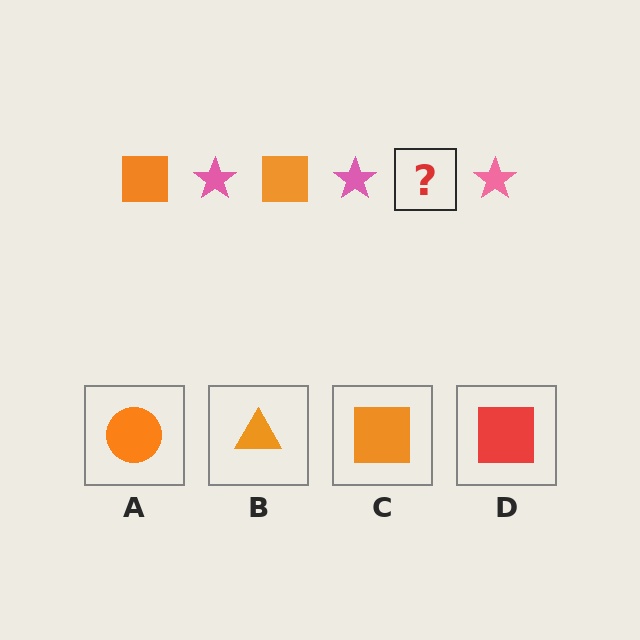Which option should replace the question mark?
Option C.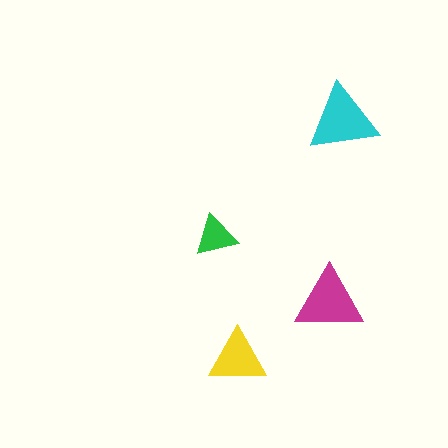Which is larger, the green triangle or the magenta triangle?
The magenta one.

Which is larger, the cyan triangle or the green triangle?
The cyan one.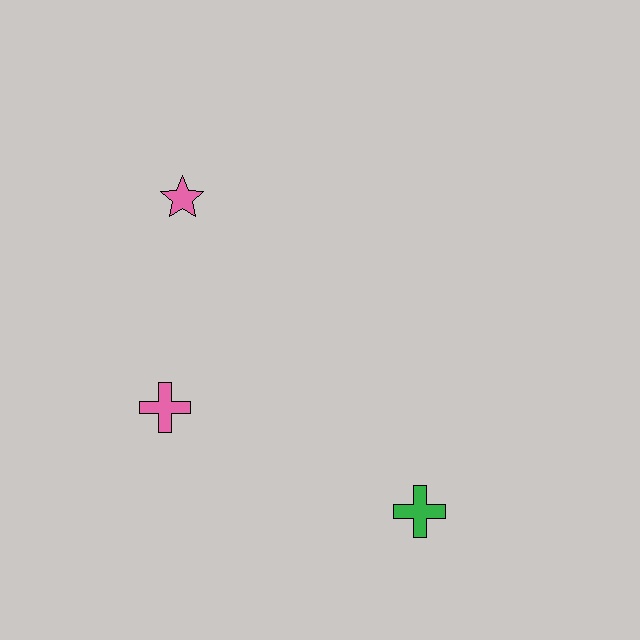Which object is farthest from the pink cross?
The green cross is farthest from the pink cross.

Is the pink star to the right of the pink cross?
Yes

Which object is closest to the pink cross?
The pink star is closest to the pink cross.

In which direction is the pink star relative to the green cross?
The pink star is above the green cross.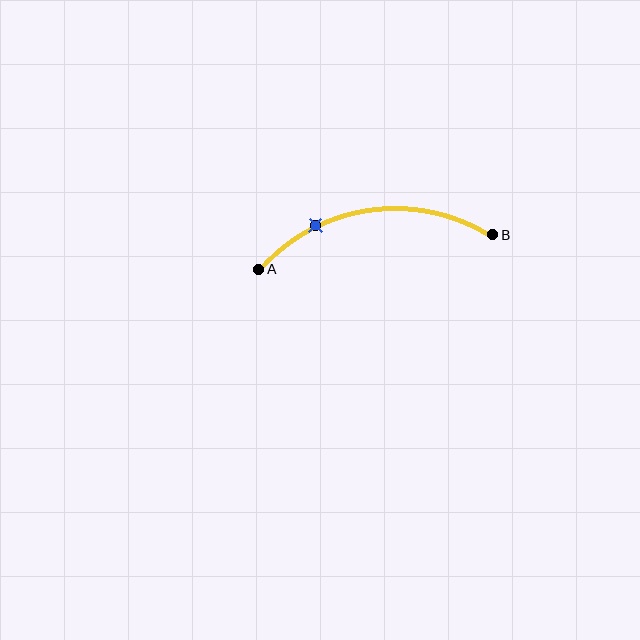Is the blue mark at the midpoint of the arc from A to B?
No. The blue mark lies on the arc but is closer to endpoint A. The arc midpoint would be at the point on the curve equidistant along the arc from both A and B.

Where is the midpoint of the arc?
The arc midpoint is the point on the curve farthest from the straight line joining A and B. It sits above that line.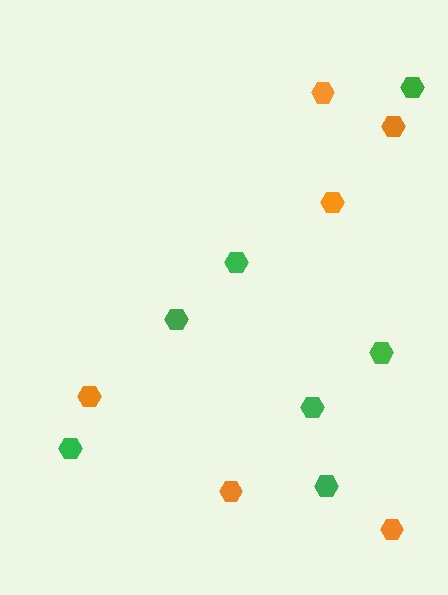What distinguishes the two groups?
There are 2 groups: one group of green hexagons (7) and one group of orange hexagons (6).